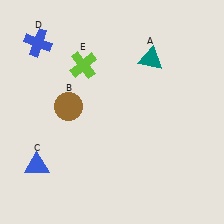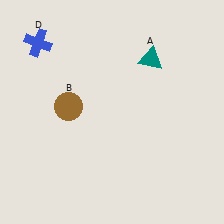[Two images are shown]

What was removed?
The lime cross (E), the blue triangle (C) were removed in Image 2.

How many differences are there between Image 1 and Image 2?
There are 2 differences between the two images.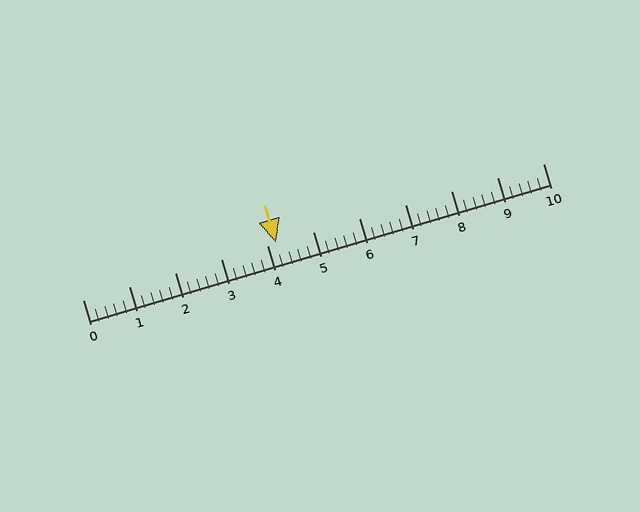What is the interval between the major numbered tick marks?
The major tick marks are spaced 1 units apart.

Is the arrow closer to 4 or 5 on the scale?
The arrow is closer to 4.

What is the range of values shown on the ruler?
The ruler shows values from 0 to 10.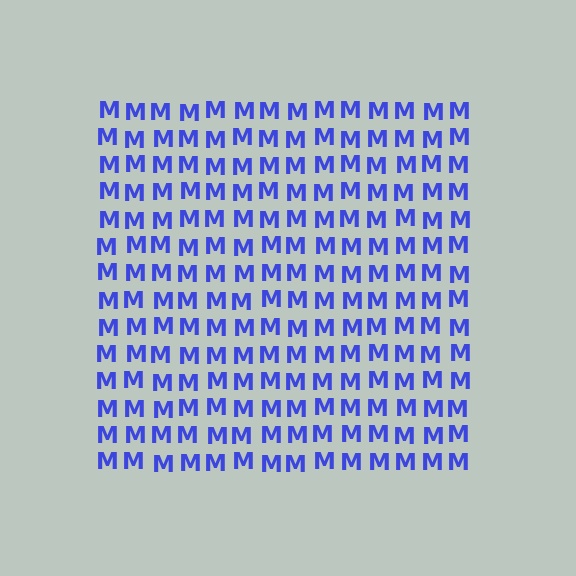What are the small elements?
The small elements are letter M's.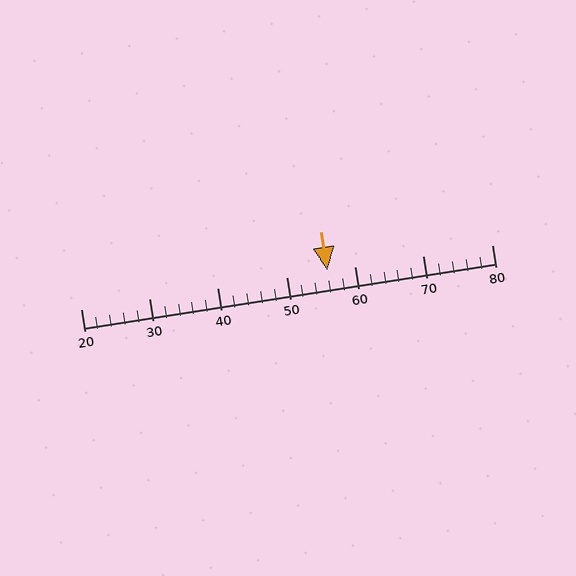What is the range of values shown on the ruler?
The ruler shows values from 20 to 80.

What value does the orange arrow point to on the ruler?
The orange arrow points to approximately 56.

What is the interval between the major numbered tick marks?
The major tick marks are spaced 10 units apart.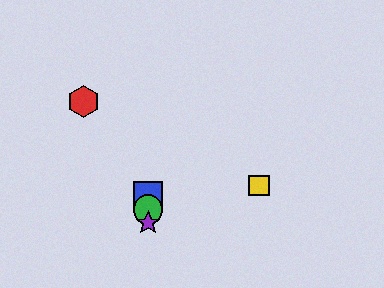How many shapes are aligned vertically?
3 shapes (the blue square, the green circle, the purple star) are aligned vertically.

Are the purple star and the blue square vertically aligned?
Yes, both are at x≈148.